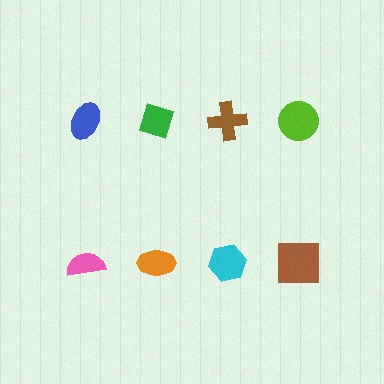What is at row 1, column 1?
A blue ellipse.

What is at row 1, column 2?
A green diamond.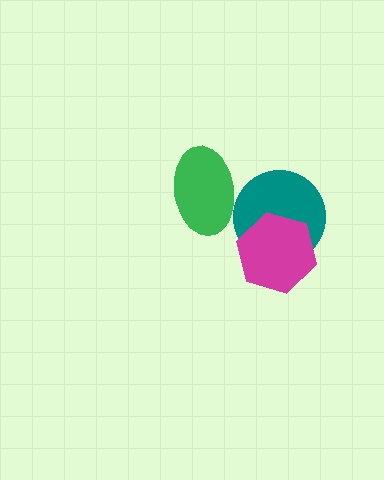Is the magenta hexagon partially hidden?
No, no other shape covers it.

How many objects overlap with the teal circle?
2 objects overlap with the teal circle.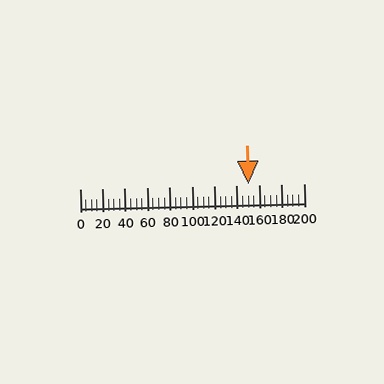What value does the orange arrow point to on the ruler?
The orange arrow points to approximately 150.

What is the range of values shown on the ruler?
The ruler shows values from 0 to 200.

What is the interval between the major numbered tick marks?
The major tick marks are spaced 20 units apart.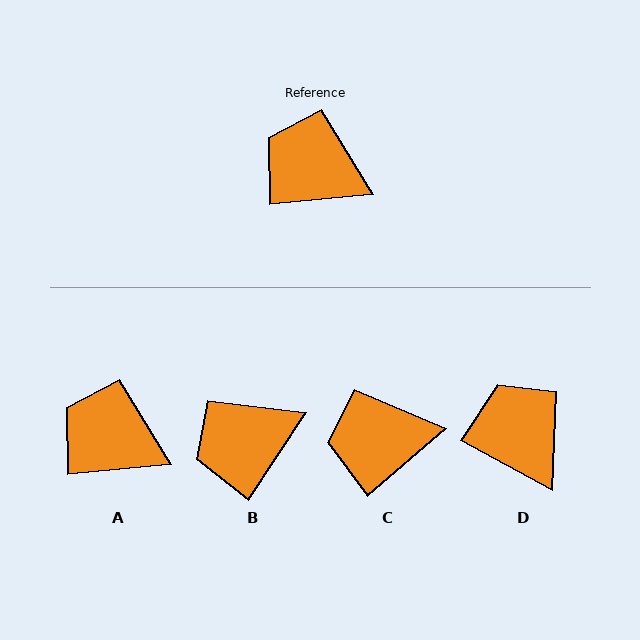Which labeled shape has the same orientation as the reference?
A.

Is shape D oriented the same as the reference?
No, it is off by about 34 degrees.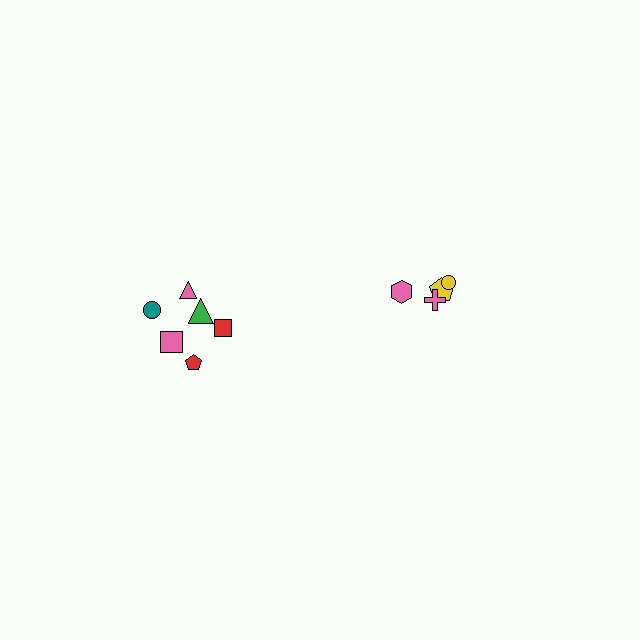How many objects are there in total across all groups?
There are 10 objects.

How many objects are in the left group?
There are 6 objects.